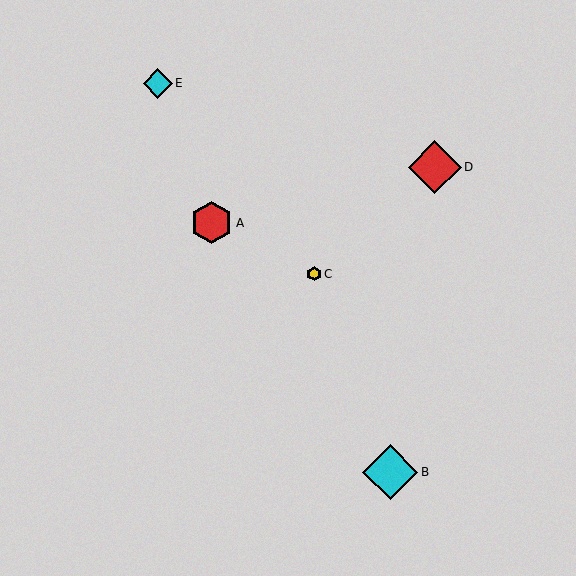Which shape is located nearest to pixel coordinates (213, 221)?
The red hexagon (labeled A) at (212, 223) is nearest to that location.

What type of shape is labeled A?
Shape A is a red hexagon.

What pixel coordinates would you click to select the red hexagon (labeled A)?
Click at (212, 223) to select the red hexagon A.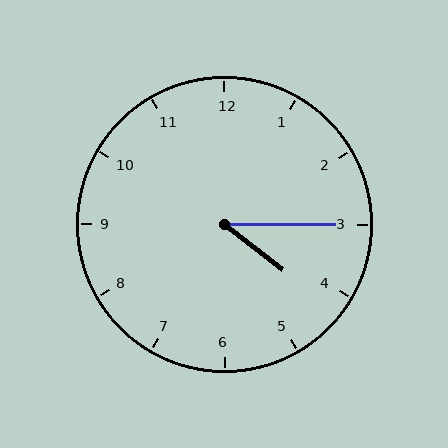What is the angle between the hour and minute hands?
Approximately 38 degrees.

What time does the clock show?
4:15.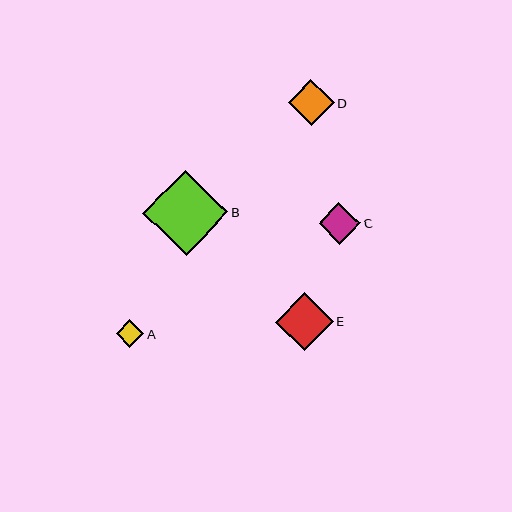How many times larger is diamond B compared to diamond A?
Diamond B is approximately 3.1 times the size of diamond A.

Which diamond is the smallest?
Diamond A is the smallest with a size of approximately 28 pixels.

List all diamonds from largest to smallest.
From largest to smallest: B, E, D, C, A.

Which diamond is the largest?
Diamond B is the largest with a size of approximately 85 pixels.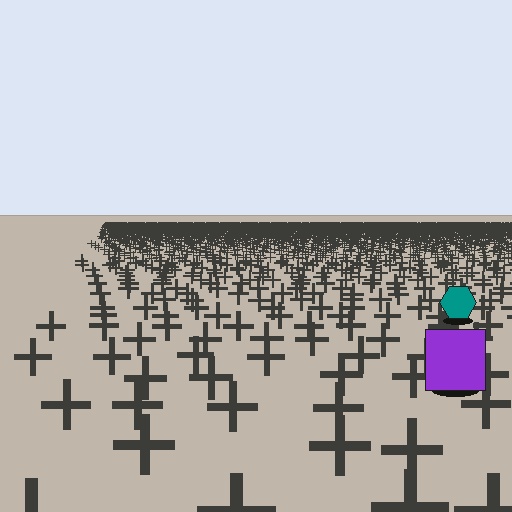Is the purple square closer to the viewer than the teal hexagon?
Yes. The purple square is closer — you can tell from the texture gradient: the ground texture is coarser near it.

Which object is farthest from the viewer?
The teal hexagon is farthest from the viewer. It appears smaller and the ground texture around it is denser.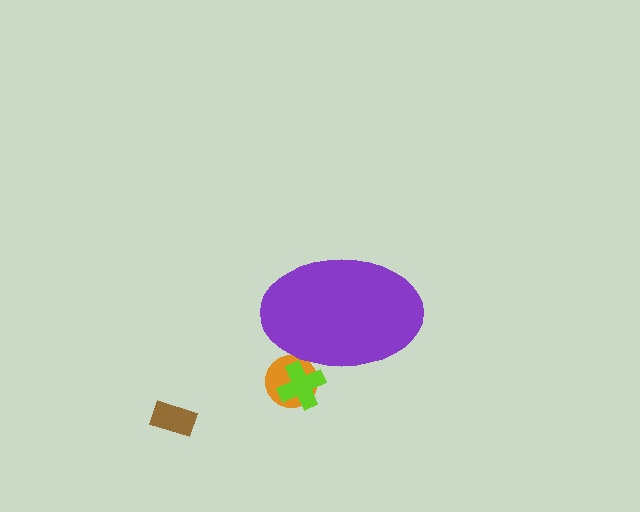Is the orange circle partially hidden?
Yes, the orange circle is partially hidden behind the purple ellipse.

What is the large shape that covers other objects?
A purple ellipse.